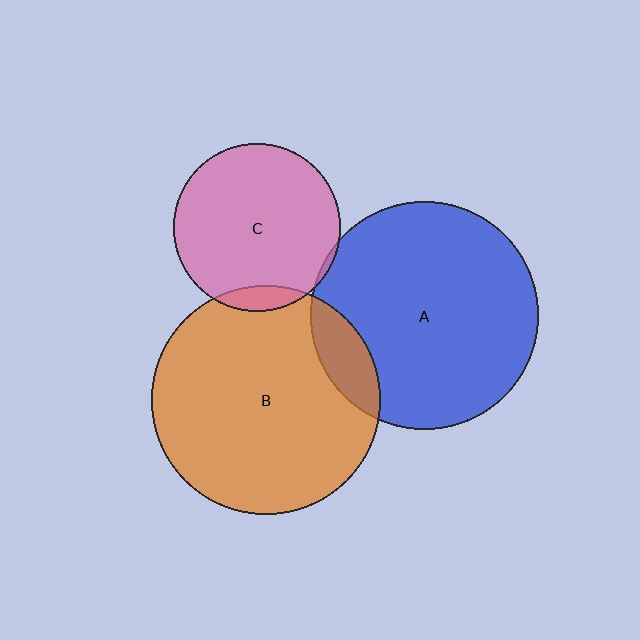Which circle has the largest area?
Circle B (orange).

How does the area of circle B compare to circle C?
Approximately 1.9 times.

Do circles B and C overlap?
Yes.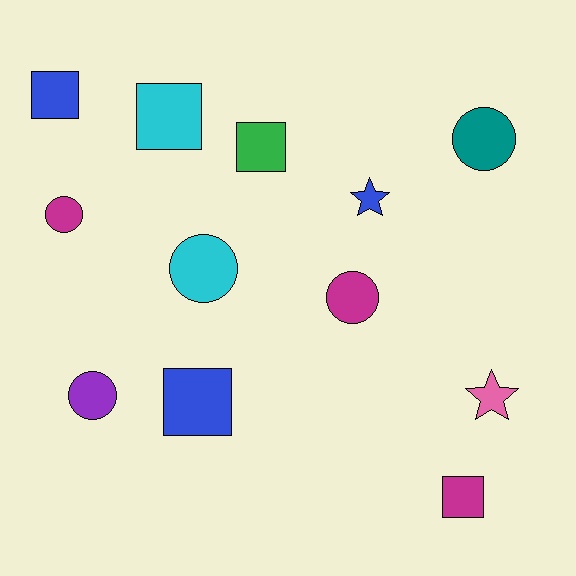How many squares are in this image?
There are 5 squares.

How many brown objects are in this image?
There are no brown objects.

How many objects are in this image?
There are 12 objects.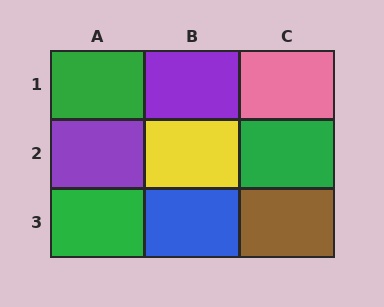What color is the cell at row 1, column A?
Green.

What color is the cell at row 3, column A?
Green.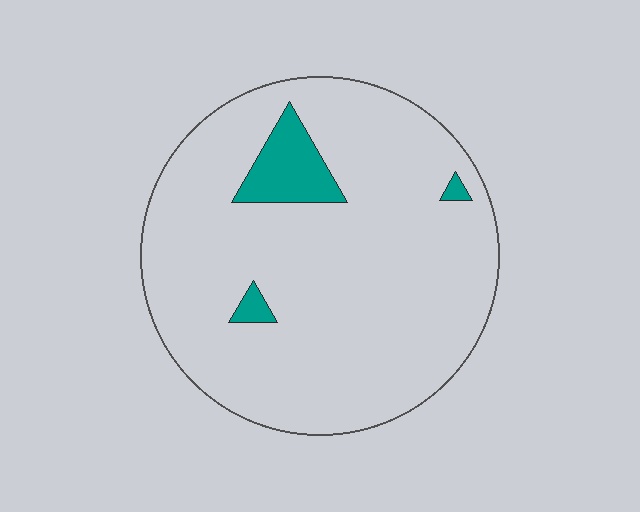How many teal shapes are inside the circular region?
3.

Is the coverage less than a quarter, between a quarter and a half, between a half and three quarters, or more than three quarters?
Less than a quarter.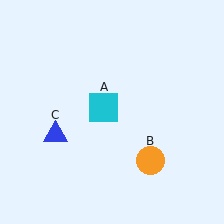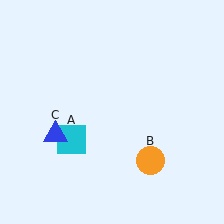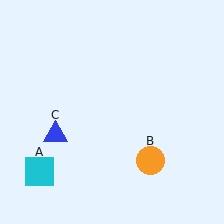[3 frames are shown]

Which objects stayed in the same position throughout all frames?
Orange circle (object B) and blue triangle (object C) remained stationary.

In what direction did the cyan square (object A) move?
The cyan square (object A) moved down and to the left.